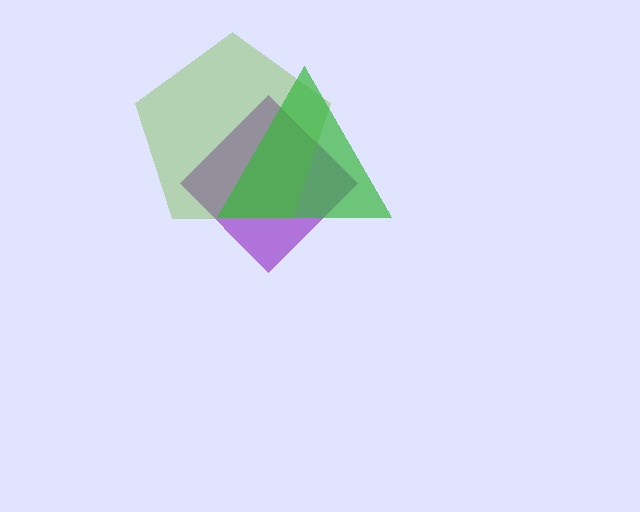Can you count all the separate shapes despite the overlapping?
Yes, there are 3 separate shapes.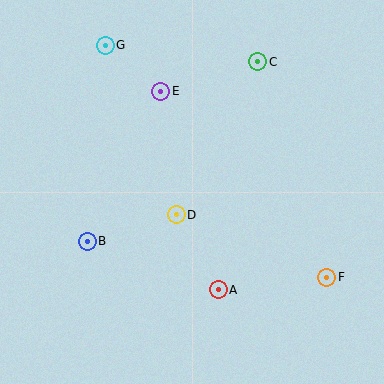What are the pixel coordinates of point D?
Point D is at (176, 215).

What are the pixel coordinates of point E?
Point E is at (161, 91).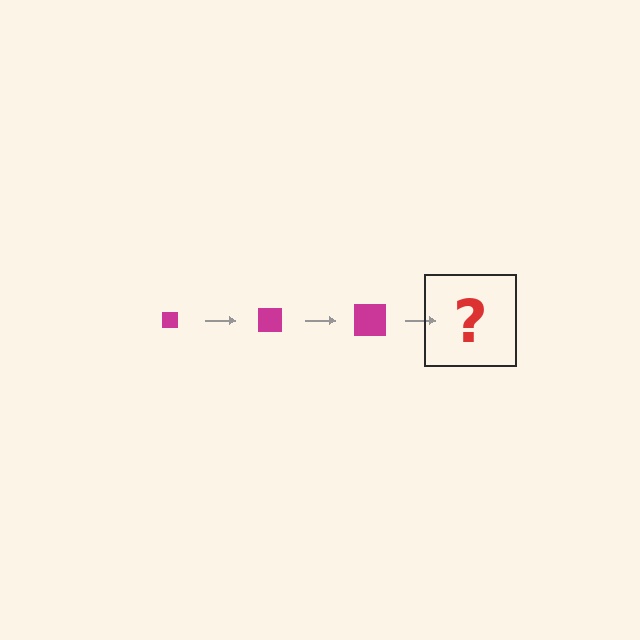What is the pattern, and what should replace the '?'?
The pattern is that the square gets progressively larger each step. The '?' should be a magenta square, larger than the previous one.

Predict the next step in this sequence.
The next step is a magenta square, larger than the previous one.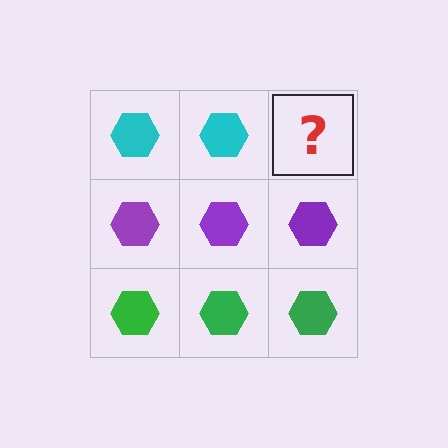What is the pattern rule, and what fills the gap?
The rule is that each row has a consistent color. The gap should be filled with a cyan hexagon.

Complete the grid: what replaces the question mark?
The question mark should be replaced with a cyan hexagon.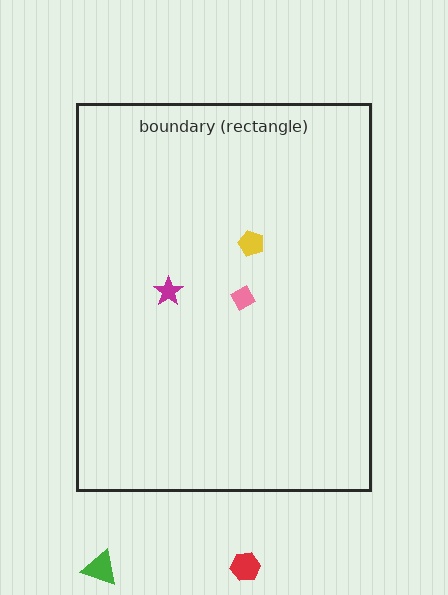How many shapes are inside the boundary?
3 inside, 2 outside.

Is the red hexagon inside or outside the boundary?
Outside.